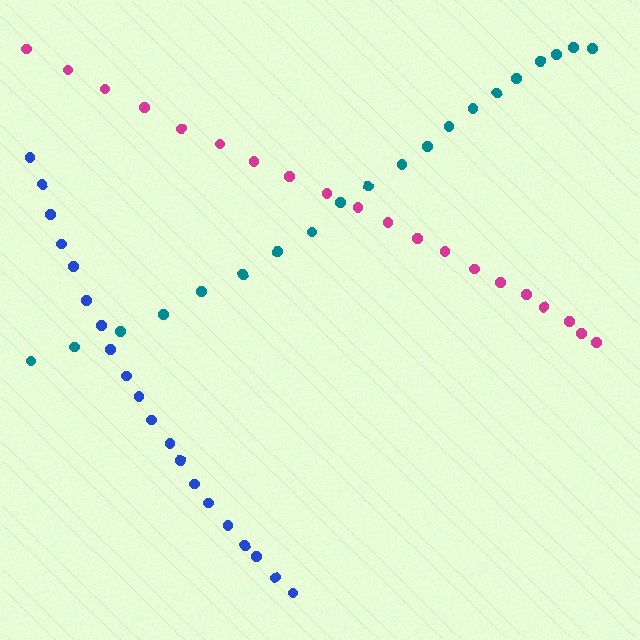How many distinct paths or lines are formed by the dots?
There are 3 distinct paths.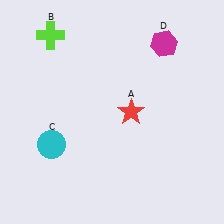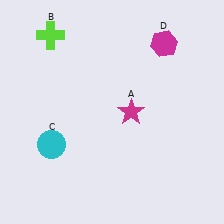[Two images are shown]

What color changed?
The star (A) changed from red in Image 1 to magenta in Image 2.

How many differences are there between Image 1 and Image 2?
There is 1 difference between the two images.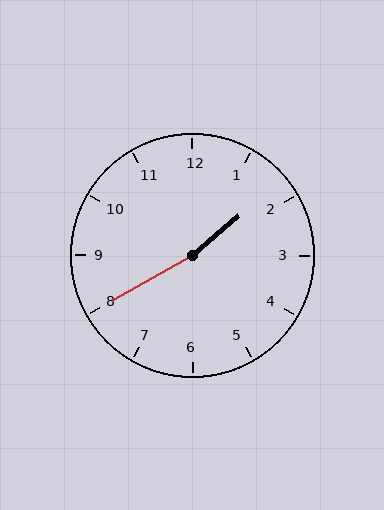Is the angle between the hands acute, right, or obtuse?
It is obtuse.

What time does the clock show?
1:40.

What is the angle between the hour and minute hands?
Approximately 170 degrees.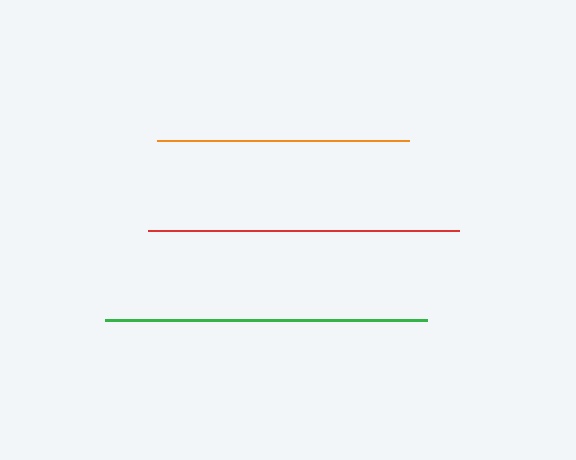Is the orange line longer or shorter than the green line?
The green line is longer than the orange line.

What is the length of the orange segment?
The orange segment is approximately 252 pixels long.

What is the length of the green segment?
The green segment is approximately 322 pixels long.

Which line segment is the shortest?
The orange line is the shortest at approximately 252 pixels.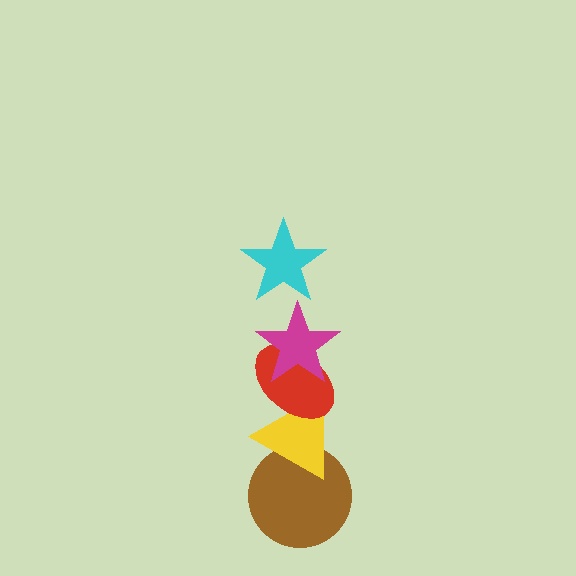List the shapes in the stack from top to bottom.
From top to bottom: the cyan star, the magenta star, the red ellipse, the yellow triangle, the brown circle.